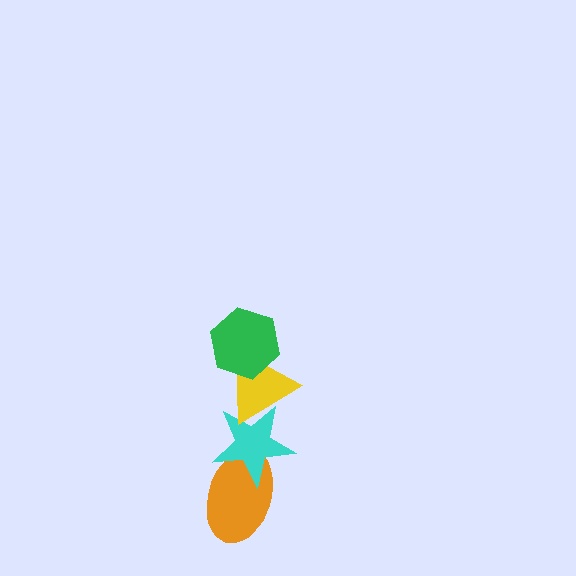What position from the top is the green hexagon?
The green hexagon is 1st from the top.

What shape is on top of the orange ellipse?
The cyan star is on top of the orange ellipse.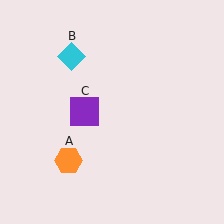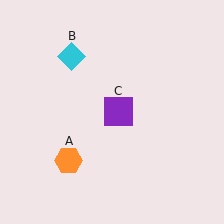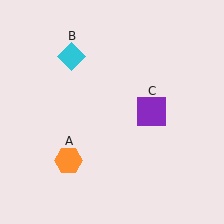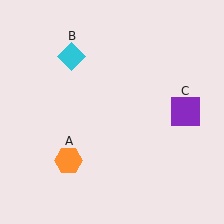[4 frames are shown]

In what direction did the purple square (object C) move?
The purple square (object C) moved right.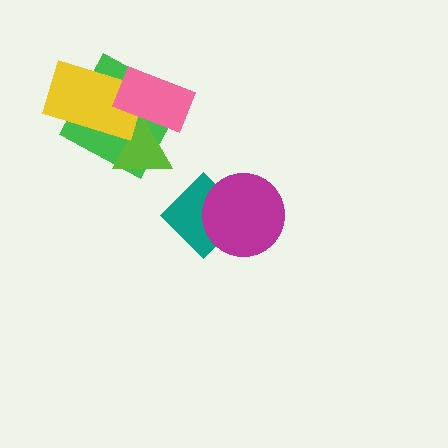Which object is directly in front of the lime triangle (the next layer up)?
The yellow rectangle is directly in front of the lime triangle.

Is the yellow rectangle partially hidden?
Yes, it is partially covered by another shape.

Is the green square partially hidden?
Yes, it is partially covered by another shape.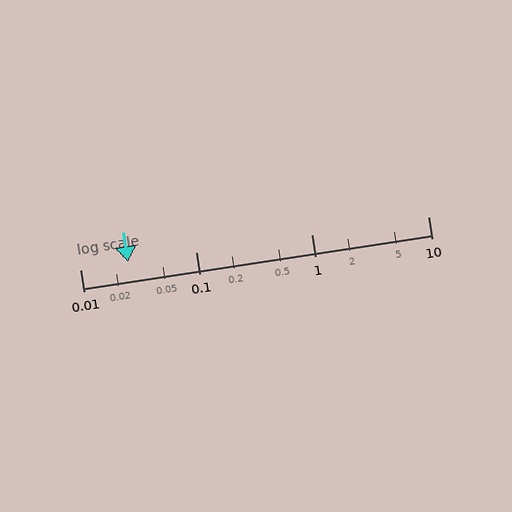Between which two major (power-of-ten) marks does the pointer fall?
The pointer is between 0.01 and 0.1.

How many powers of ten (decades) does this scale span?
The scale spans 3 decades, from 0.01 to 10.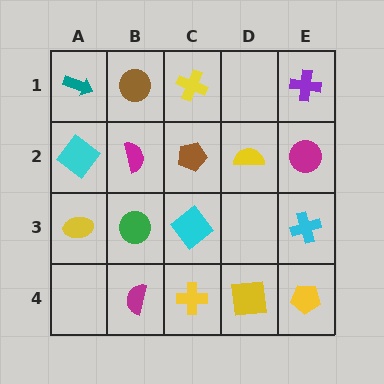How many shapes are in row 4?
4 shapes.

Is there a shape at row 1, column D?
No, that cell is empty.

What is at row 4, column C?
A yellow cross.